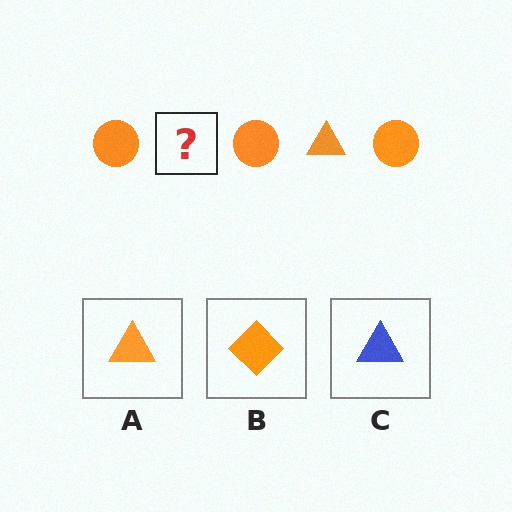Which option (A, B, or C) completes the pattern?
A.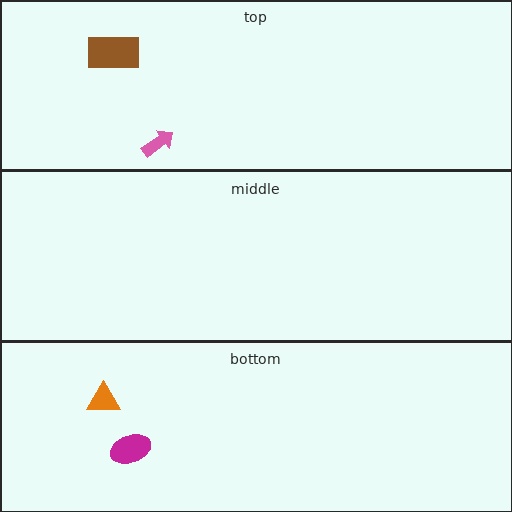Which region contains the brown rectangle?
The top region.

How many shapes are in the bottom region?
2.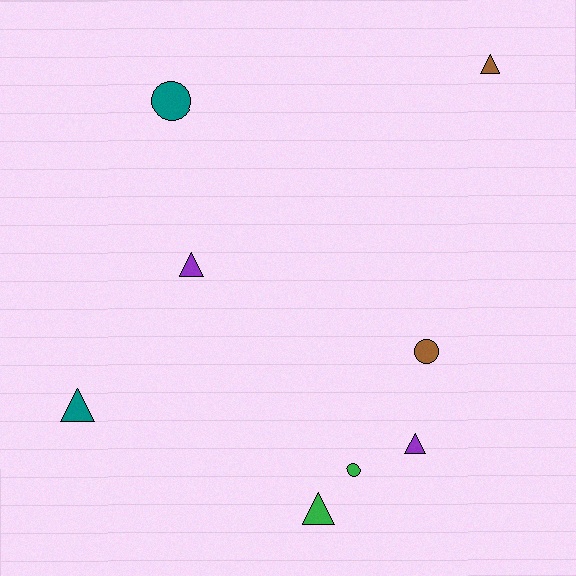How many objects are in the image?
There are 8 objects.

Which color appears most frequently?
Purple, with 2 objects.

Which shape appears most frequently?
Triangle, with 5 objects.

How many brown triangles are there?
There is 1 brown triangle.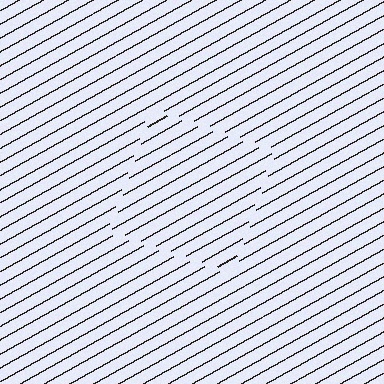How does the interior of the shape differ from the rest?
The interior of the shape contains the same grating, shifted by half a period — the contour is defined by the phase discontinuity where line-ends from the inner and outer gratings abut.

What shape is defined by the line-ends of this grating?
An illusory square. The interior of the shape contains the same grating, shifted by half a period — the contour is defined by the phase discontinuity where line-ends from the inner and outer gratings abut.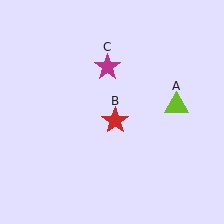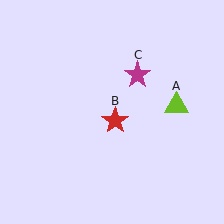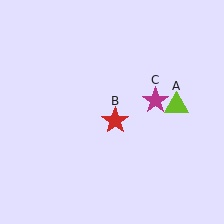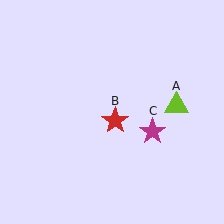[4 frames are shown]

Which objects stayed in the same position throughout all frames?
Lime triangle (object A) and red star (object B) remained stationary.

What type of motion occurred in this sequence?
The magenta star (object C) rotated clockwise around the center of the scene.